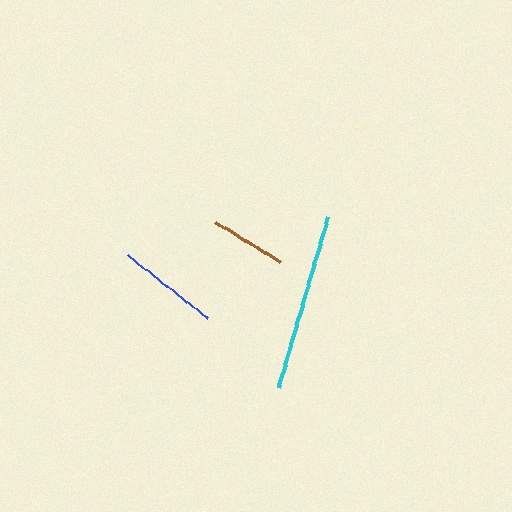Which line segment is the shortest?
The brown line is the shortest at approximately 76 pixels.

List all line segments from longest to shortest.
From longest to shortest: cyan, blue, brown.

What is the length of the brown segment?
The brown segment is approximately 76 pixels long.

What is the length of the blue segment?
The blue segment is approximately 103 pixels long.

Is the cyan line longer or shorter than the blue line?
The cyan line is longer than the blue line.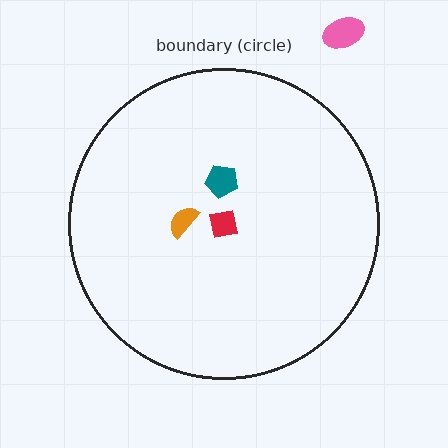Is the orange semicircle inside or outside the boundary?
Inside.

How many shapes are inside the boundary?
3 inside, 1 outside.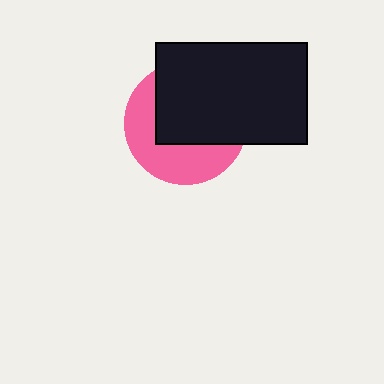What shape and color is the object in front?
The object in front is a black rectangle.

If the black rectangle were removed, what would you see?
You would see the complete pink circle.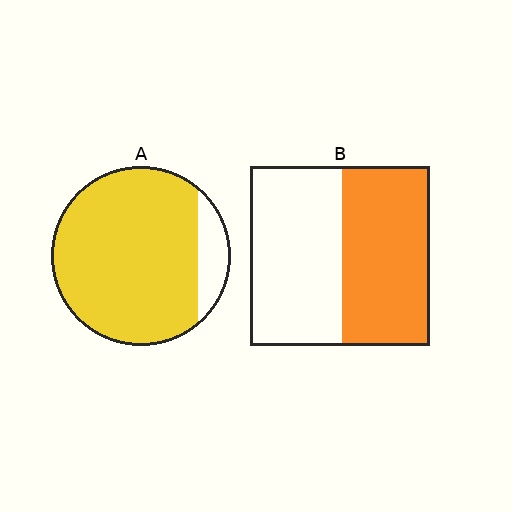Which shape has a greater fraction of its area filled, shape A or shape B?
Shape A.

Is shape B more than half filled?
Roughly half.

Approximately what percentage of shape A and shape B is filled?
A is approximately 85% and B is approximately 50%.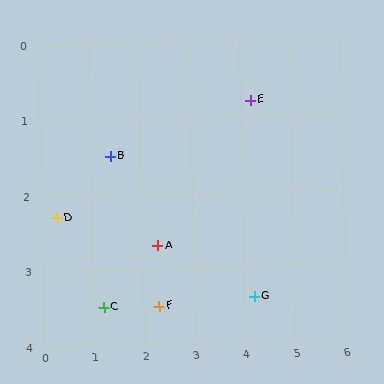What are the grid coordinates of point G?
Point G is at approximately (4.2, 3.4).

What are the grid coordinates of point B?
Point B is at approximately (1.4, 1.5).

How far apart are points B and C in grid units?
Points B and C are about 2.0 grid units apart.